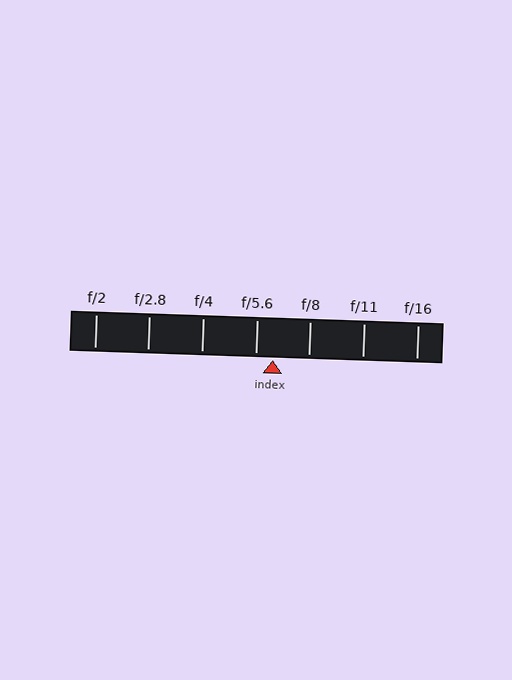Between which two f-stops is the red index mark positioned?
The index mark is between f/5.6 and f/8.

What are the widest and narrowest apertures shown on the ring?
The widest aperture shown is f/2 and the narrowest is f/16.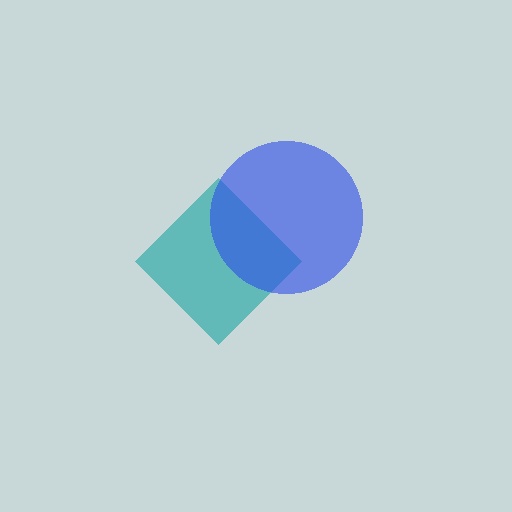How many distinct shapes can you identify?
There are 2 distinct shapes: a teal diamond, a blue circle.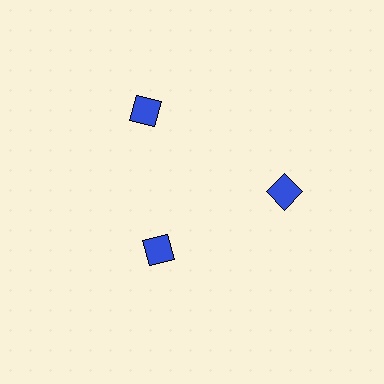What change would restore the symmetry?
The symmetry would be restored by moving it outward, back onto the ring so that all 3 squares sit at equal angles and equal distance from the center.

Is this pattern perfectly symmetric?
No. The 3 blue squares are arranged in a ring, but one element near the 7 o'clock position is pulled inward toward the center, breaking the 3-fold rotational symmetry.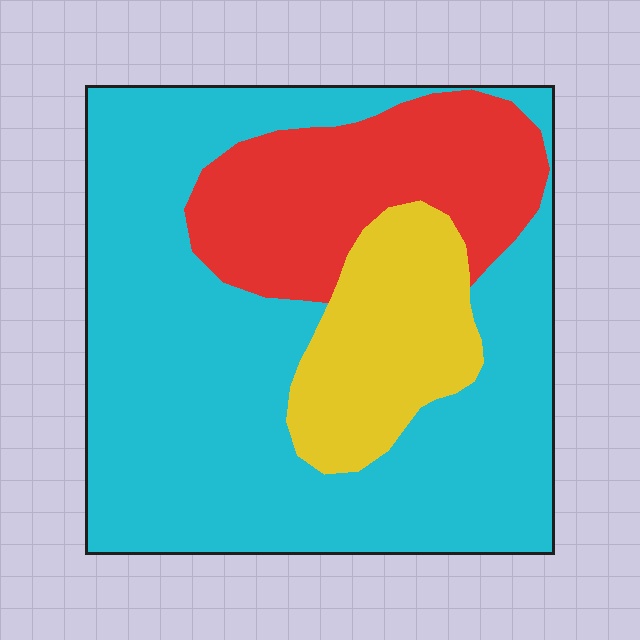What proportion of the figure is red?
Red covers around 20% of the figure.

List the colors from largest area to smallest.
From largest to smallest: cyan, red, yellow.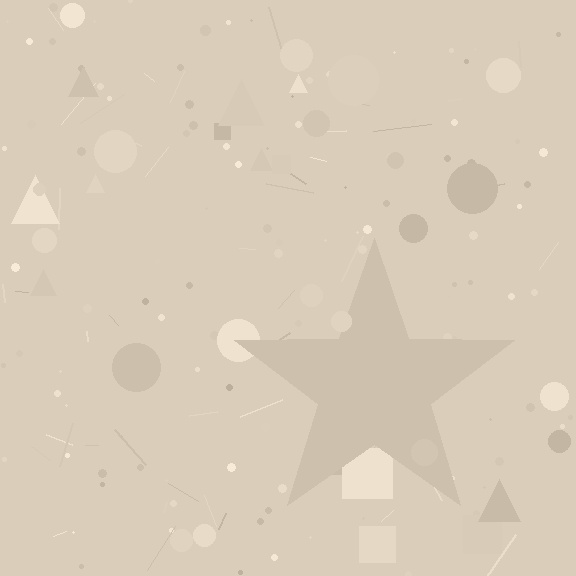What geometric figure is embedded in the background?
A star is embedded in the background.